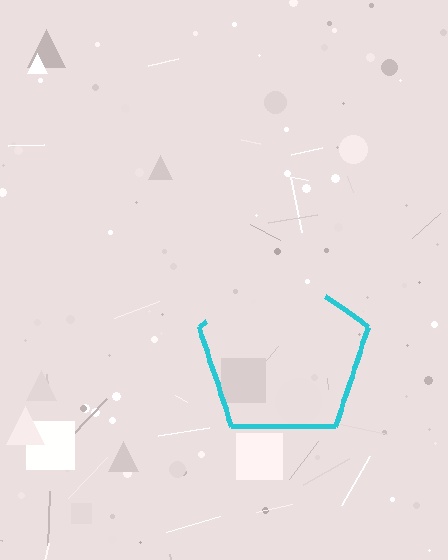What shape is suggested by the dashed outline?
The dashed outline suggests a pentagon.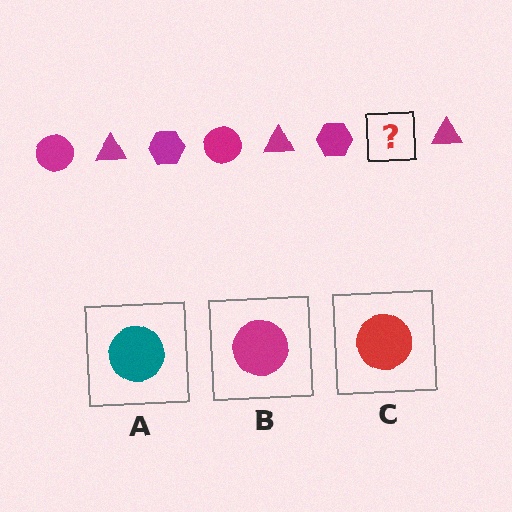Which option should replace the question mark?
Option B.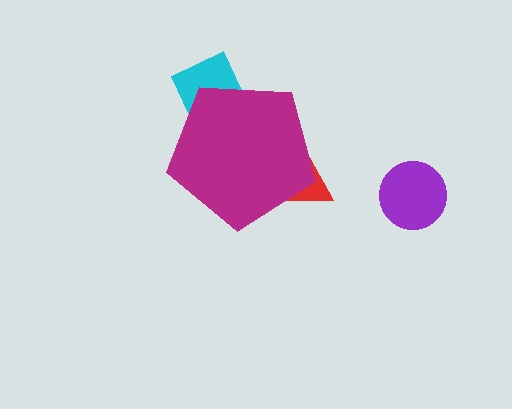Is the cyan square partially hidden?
Yes, the cyan square is partially hidden behind the magenta pentagon.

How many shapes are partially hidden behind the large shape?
2 shapes are partially hidden.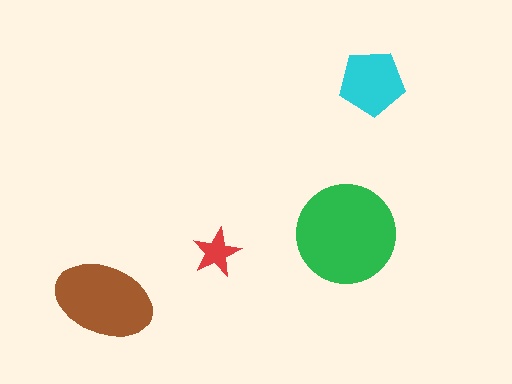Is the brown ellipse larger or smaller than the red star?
Larger.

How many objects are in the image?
There are 4 objects in the image.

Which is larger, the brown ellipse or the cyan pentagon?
The brown ellipse.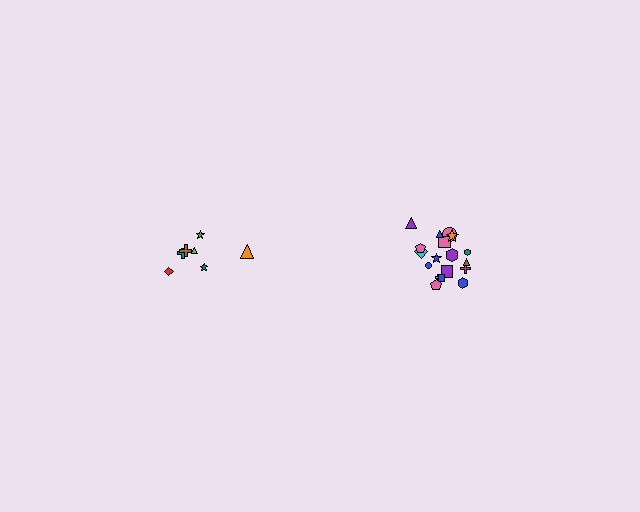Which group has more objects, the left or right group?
The right group.